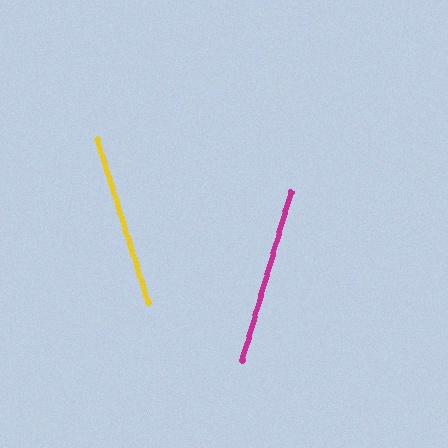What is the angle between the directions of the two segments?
Approximately 33 degrees.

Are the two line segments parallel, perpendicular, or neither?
Neither parallel nor perpendicular — they differ by about 33°.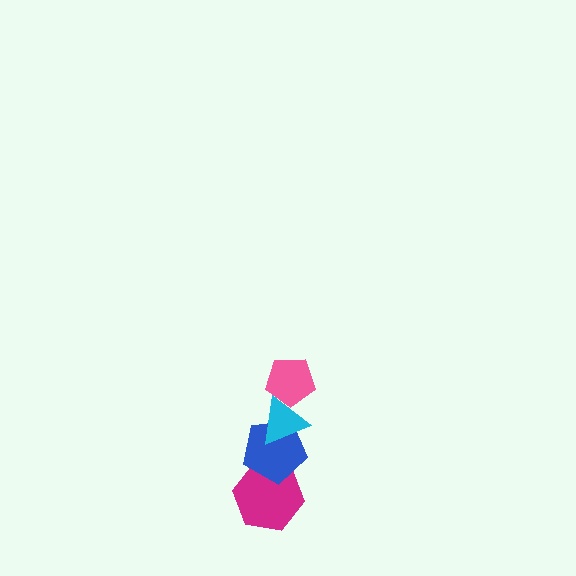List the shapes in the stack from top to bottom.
From top to bottom: the pink pentagon, the cyan triangle, the blue pentagon, the magenta hexagon.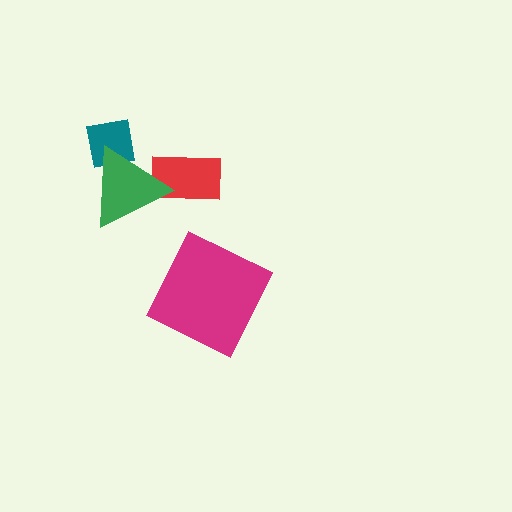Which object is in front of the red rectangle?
The green triangle is in front of the red rectangle.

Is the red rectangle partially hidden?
Yes, it is partially covered by another shape.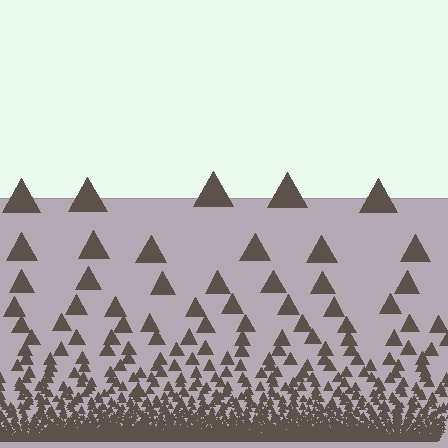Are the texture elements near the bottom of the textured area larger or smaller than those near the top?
Smaller. The gradient is inverted — elements near the bottom are smaller and denser.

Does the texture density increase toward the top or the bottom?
Density increases toward the bottom.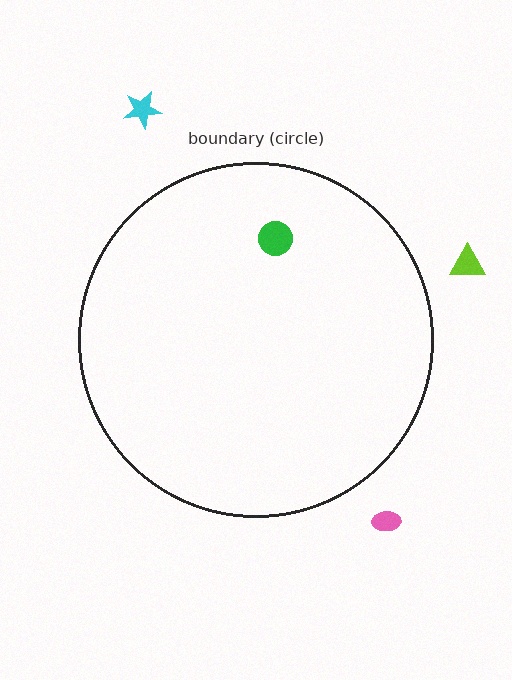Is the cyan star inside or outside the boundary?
Outside.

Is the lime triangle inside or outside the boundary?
Outside.